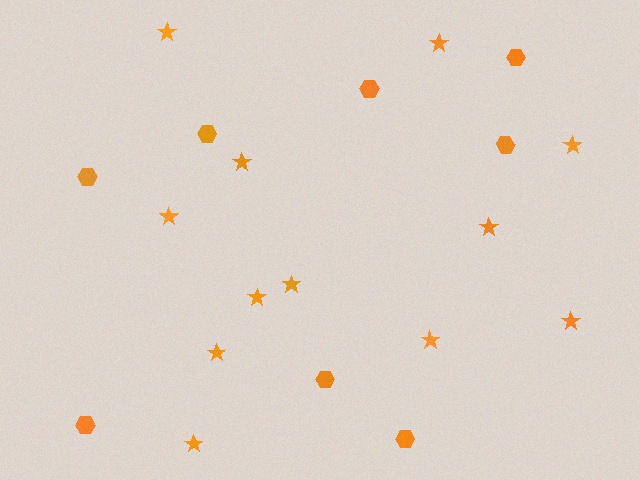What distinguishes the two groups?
There are 2 groups: one group of hexagons (8) and one group of stars (12).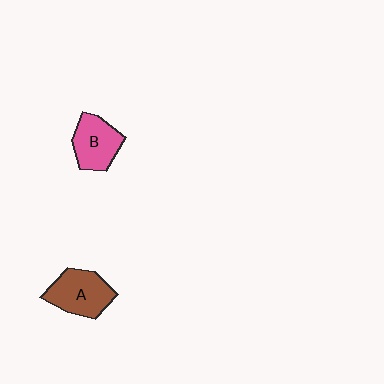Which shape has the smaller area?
Shape B (pink).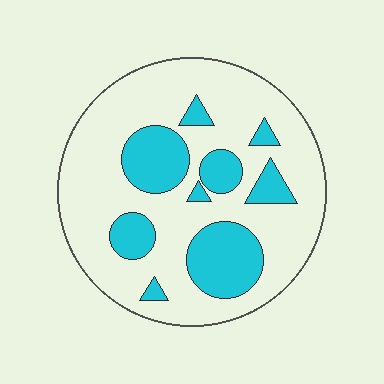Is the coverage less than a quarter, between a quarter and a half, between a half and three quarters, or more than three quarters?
Between a quarter and a half.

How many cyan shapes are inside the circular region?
9.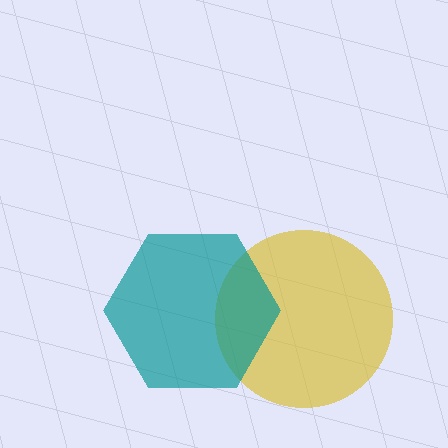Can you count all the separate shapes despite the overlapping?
Yes, there are 2 separate shapes.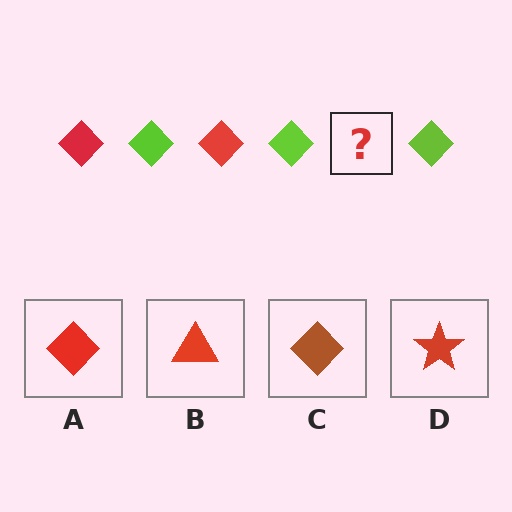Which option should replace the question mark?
Option A.